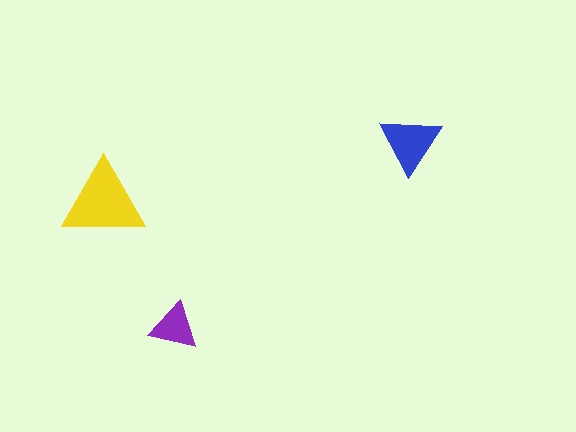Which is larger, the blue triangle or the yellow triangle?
The yellow one.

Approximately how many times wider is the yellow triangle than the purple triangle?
About 1.5 times wider.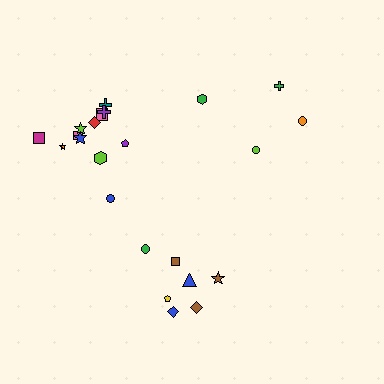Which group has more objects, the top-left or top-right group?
The top-left group.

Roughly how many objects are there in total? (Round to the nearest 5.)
Roughly 25 objects in total.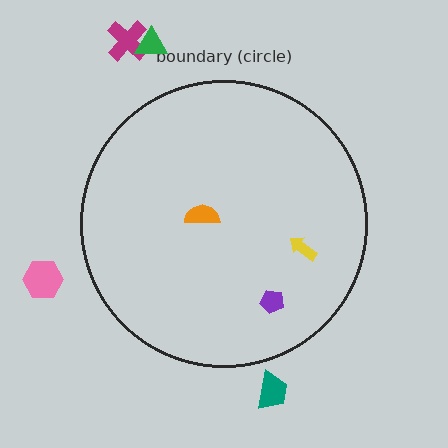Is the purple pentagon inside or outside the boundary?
Inside.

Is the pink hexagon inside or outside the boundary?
Outside.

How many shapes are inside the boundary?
3 inside, 4 outside.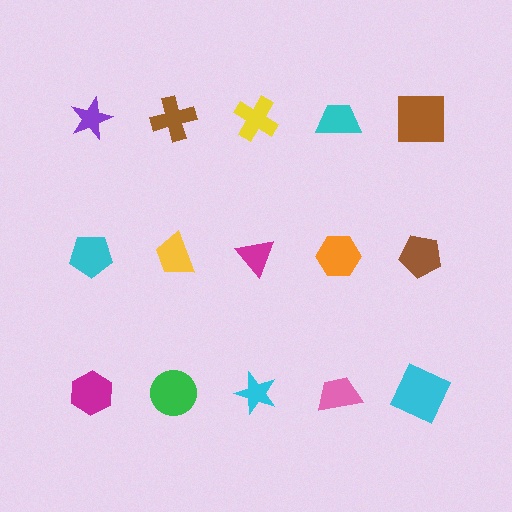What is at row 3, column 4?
A pink trapezoid.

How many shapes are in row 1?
5 shapes.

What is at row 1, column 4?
A cyan trapezoid.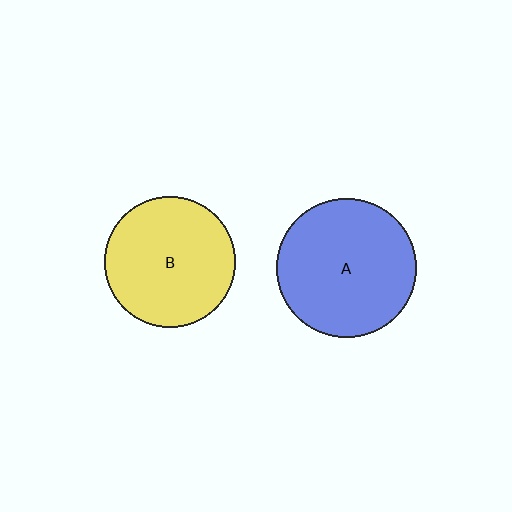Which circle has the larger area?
Circle A (blue).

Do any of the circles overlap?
No, none of the circles overlap.